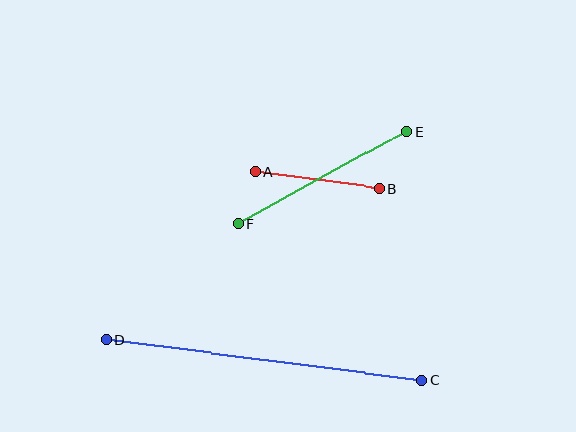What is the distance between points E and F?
The distance is approximately 192 pixels.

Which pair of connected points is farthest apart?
Points C and D are farthest apart.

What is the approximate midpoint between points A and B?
The midpoint is at approximately (317, 180) pixels.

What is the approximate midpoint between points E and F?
The midpoint is at approximately (322, 178) pixels.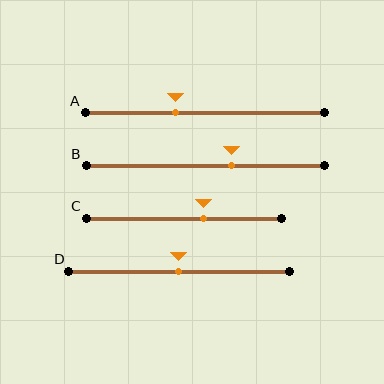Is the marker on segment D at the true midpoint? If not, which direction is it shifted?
Yes, the marker on segment D is at the true midpoint.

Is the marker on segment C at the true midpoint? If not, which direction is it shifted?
No, the marker on segment C is shifted to the right by about 10% of the segment length.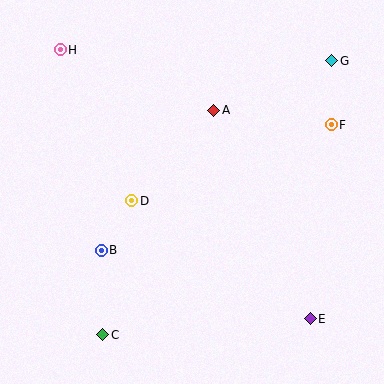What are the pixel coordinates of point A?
Point A is at (214, 110).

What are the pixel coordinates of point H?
Point H is at (60, 50).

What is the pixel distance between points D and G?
The distance between D and G is 244 pixels.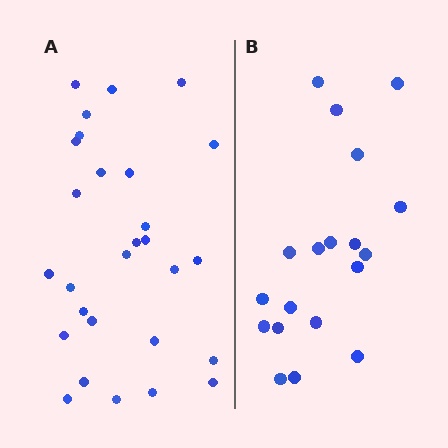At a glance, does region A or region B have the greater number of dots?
Region A (the left region) has more dots.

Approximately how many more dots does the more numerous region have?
Region A has roughly 8 or so more dots than region B.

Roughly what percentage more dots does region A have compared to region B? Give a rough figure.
About 45% more.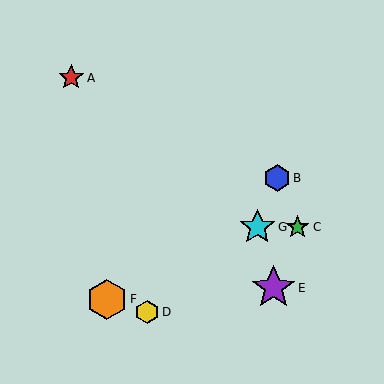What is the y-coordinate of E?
Object E is at y≈288.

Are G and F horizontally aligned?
No, G is at y≈227 and F is at y≈299.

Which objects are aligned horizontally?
Objects C, G are aligned horizontally.